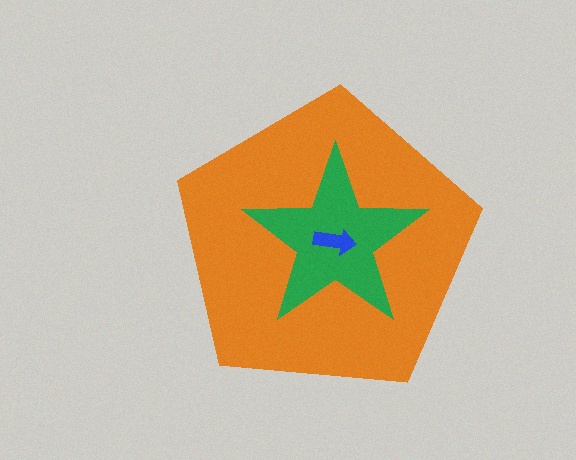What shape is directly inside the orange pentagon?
The green star.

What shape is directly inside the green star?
The blue arrow.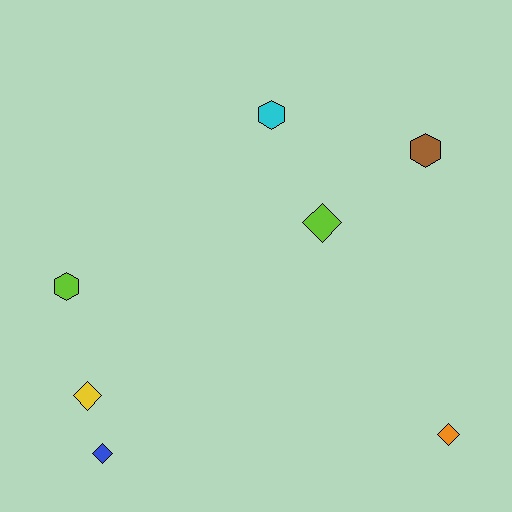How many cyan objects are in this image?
There is 1 cyan object.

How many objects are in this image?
There are 7 objects.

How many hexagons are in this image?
There are 3 hexagons.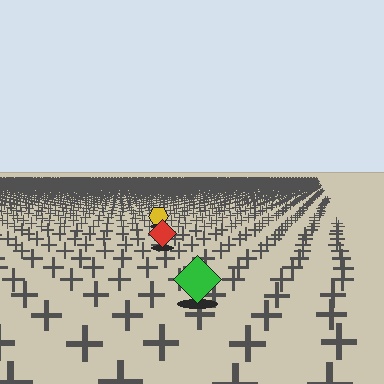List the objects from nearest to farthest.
From nearest to farthest: the green diamond, the red diamond, the yellow hexagon.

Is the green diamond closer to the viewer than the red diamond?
Yes. The green diamond is closer — you can tell from the texture gradient: the ground texture is coarser near it.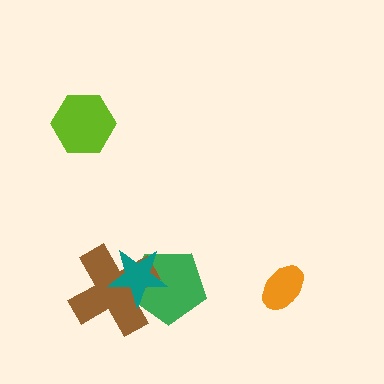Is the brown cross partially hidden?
Yes, it is partially covered by another shape.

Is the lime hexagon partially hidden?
No, no other shape covers it.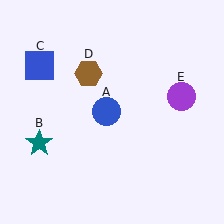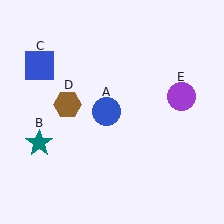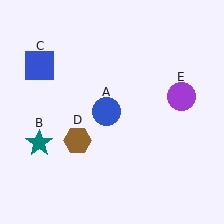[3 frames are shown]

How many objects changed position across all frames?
1 object changed position: brown hexagon (object D).